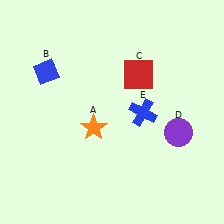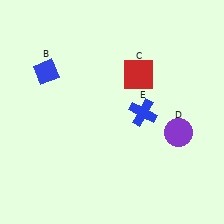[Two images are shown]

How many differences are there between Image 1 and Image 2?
There is 1 difference between the two images.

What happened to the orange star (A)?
The orange star (A) was removed in Image 2. It was in the bottom-left area of Image 1.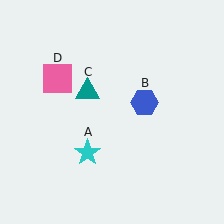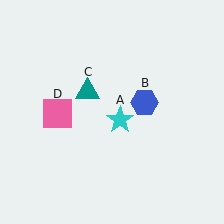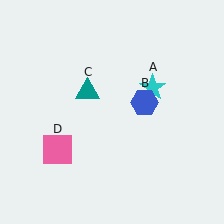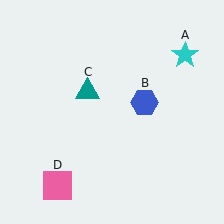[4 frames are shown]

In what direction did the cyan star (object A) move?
The cyan star (object A) moved up and to the right.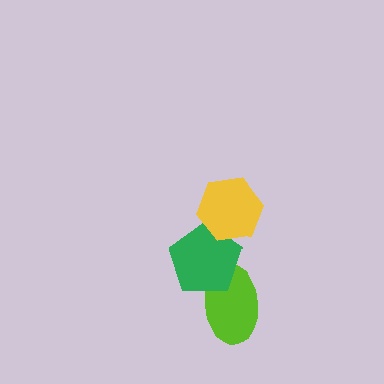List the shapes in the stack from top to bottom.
From top to bottom: the yellow hexagon, the green pentagon, the lime ellipse.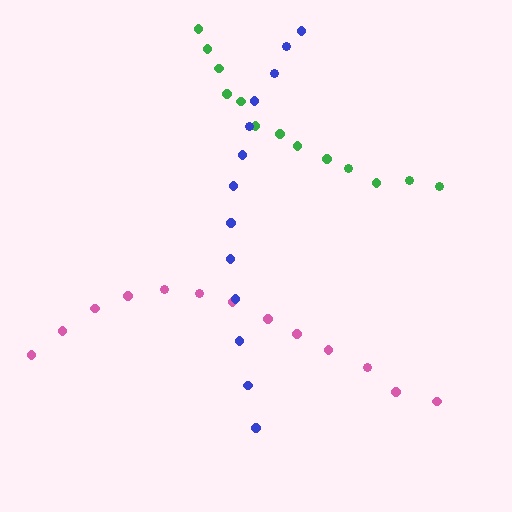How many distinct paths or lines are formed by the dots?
There are 3 distinct paths.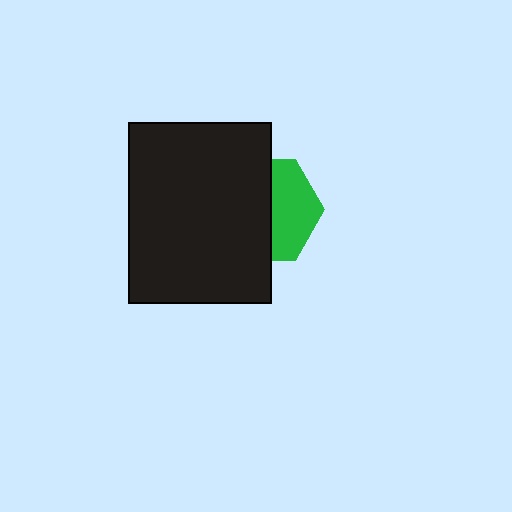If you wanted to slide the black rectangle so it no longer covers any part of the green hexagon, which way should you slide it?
Slide it left — that is the most direct way to separate the two shapes.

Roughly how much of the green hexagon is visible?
A small part of it is visible (roughly 44%).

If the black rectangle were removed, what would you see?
You would see the complete green hexagon.